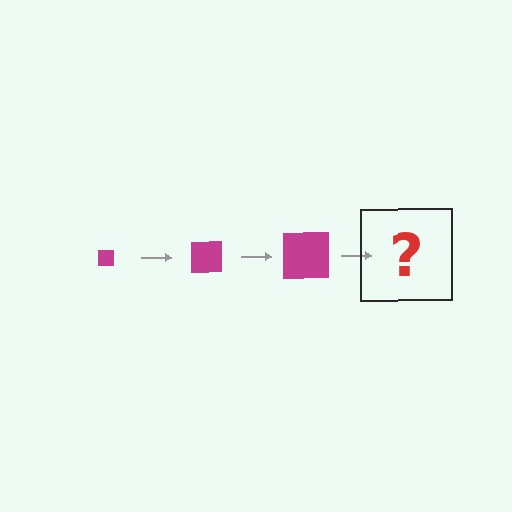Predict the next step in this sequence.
The next step is a magenta square, larger than the previous one.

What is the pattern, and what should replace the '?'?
The pattern is that the square gets progressively larger each step. The '?' should be a magenta square, larger than the previous one.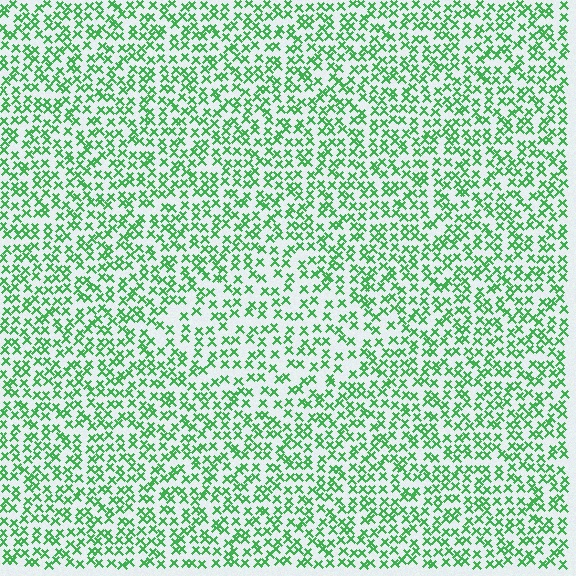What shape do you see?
I see a diamond.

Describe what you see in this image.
The image contains small green elements arranged at two different densities. A diamond-shaped region is visible where the elements are less densely packed than the surrounding area.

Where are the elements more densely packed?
The elements are more densely packed outside the diamond boundary.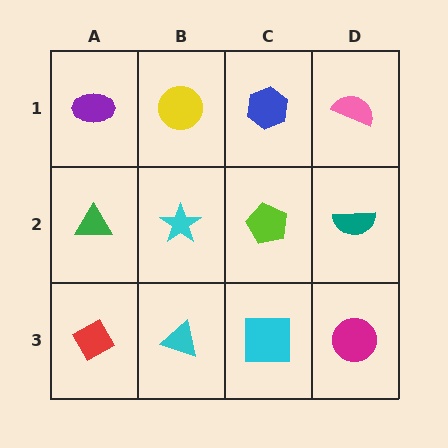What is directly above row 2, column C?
A blue hexagon.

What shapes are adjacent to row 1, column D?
A teal semicircle (row 2, column D), a blue hexagon (row 1, column C).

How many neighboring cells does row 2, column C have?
4.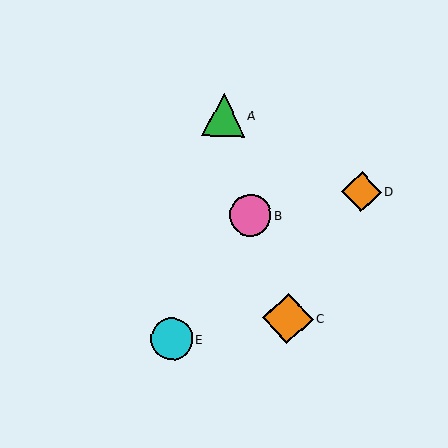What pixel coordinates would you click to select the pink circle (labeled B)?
Click at (250, 215) to select the pink circle B.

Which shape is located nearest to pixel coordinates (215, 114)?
The green triangle (labeled A) at (223, 115) is nearest to that location.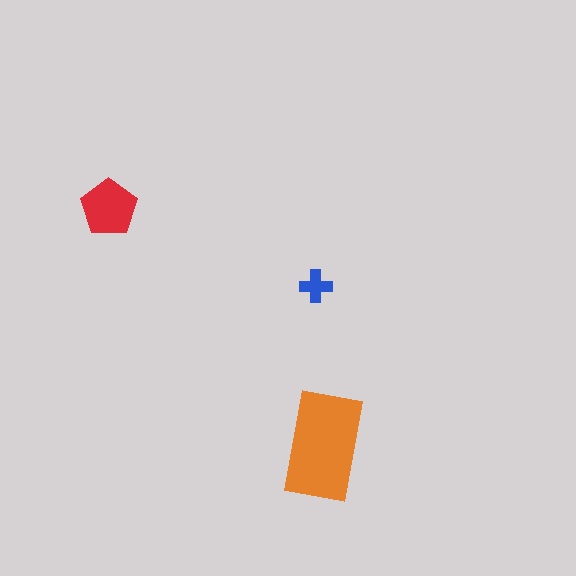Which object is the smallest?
The blue cross.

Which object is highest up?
The red pentagon is topmost.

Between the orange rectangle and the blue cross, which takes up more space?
The orange rectangle.